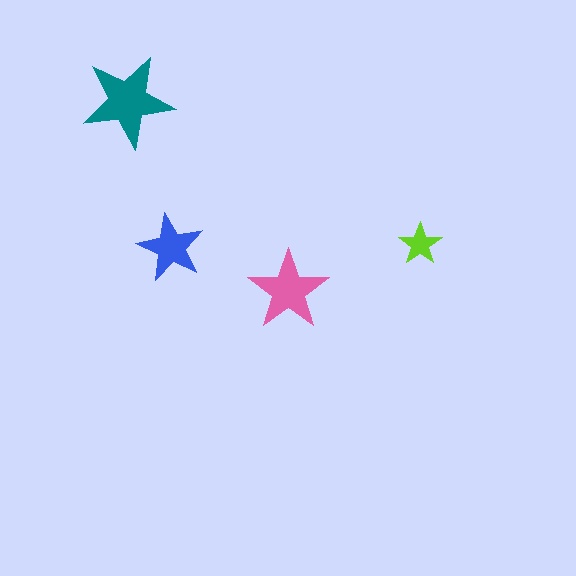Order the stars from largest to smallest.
the teal one, the pink one, the blue one, the lime one.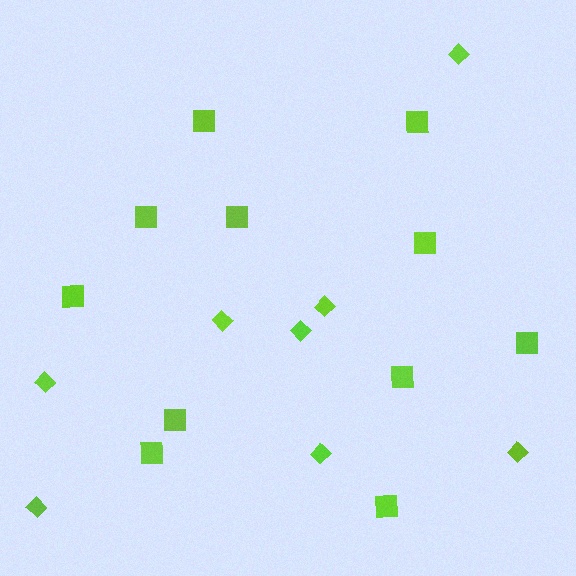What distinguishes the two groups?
There are 2 groups: one group of squares (11) and one group of diamonds (8).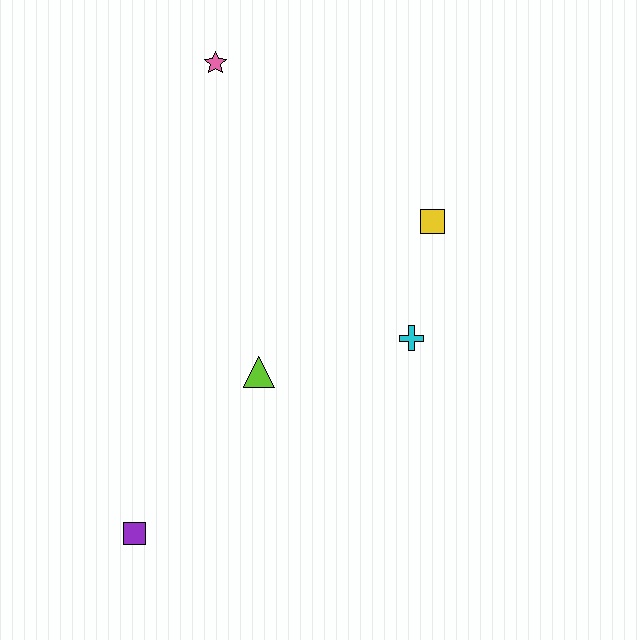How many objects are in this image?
There are 5 objects.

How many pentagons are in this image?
There are no pentagons.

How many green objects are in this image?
There are no green objects.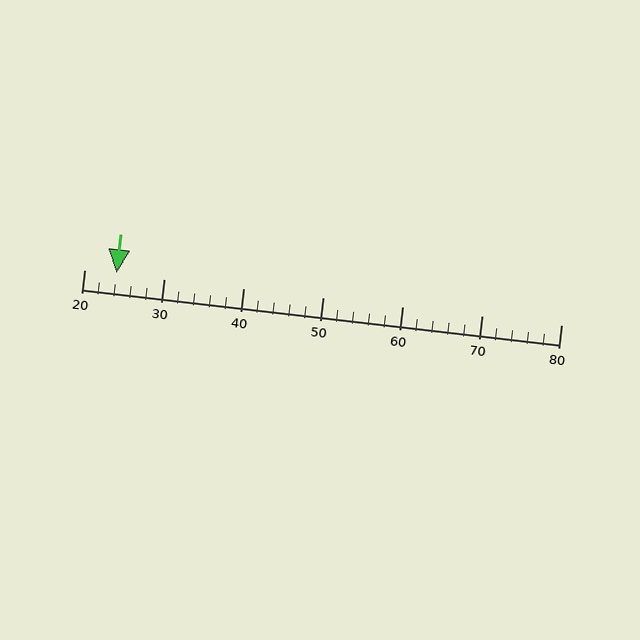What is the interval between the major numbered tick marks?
The major tick marks are spaced 10 units apart.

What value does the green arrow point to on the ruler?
The green arrow points to approximately 24.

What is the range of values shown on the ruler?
The ruler shows values from 20 to 80.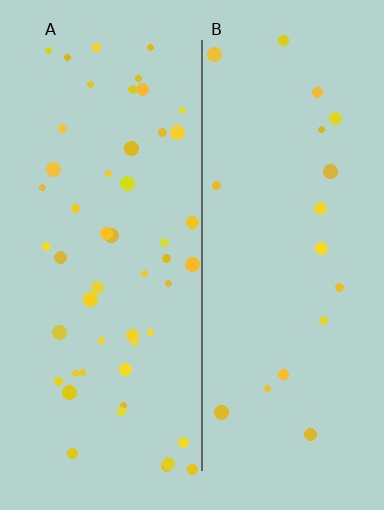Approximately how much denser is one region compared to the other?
Approximately 2.8× — region A over region B.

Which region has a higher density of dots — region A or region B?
A (the left).